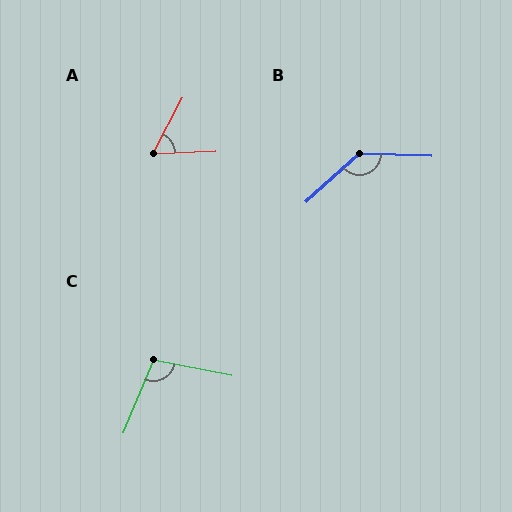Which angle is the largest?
B, at approximately 136 degrees.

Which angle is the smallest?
A, at approximately 60 degrees.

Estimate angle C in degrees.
Approximately 101 degrees.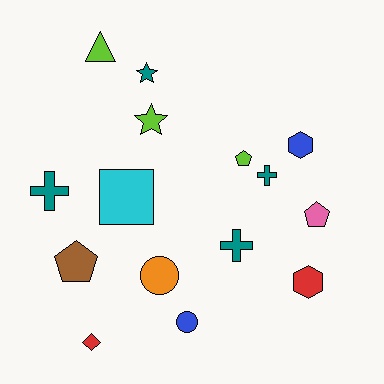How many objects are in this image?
There are 15 objects.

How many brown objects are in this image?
There is 1 brown object.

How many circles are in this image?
There are 2 circles.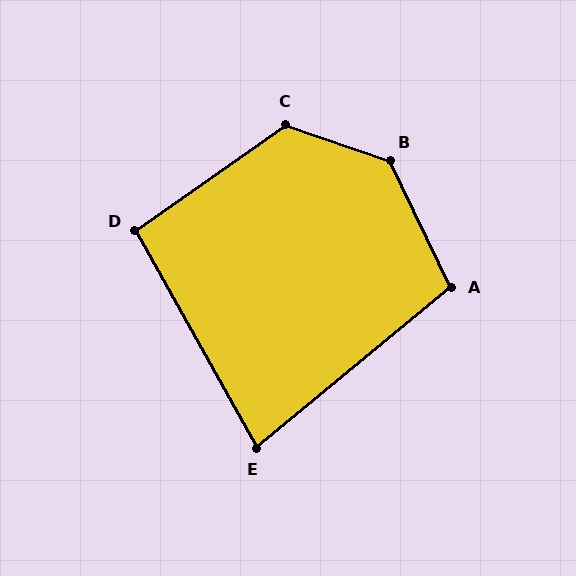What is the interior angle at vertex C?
Approximately 126 degrees (obtuse).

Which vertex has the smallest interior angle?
E, at approximately 80 degrees.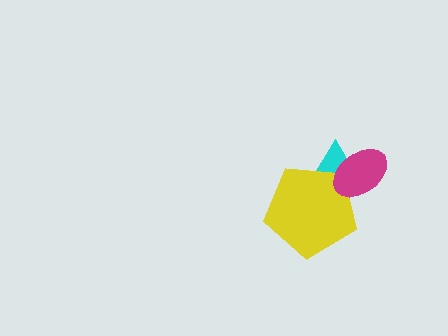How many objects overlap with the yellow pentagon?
2 objects overlap with the yellow pentagon.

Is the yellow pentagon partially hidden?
Yes, it is partially covered by another shape.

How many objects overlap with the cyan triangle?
2 objects overlap with the cyan triangle.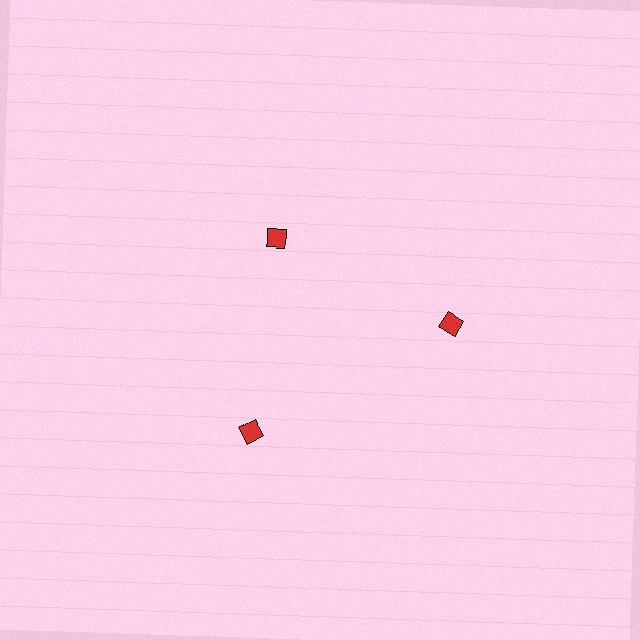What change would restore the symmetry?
The symmetry would be restored by moving it outward, back onto the ring so that all 3 diamonds sit at equal angles and equal distance from the center.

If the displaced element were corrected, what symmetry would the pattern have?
It would have 3-fold rotational symmetry — the pattern would map onto itself every 120 degrees.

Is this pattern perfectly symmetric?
No. The 3 red diamonds are arranged in a ring, but one element near the 11 o'clock position is pulled inward toward the center, breaking the 3-fold rotational symmetry.